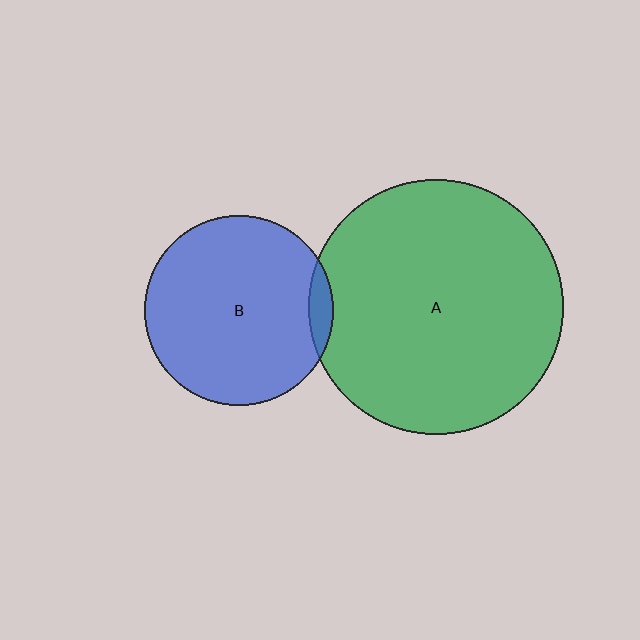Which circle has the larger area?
Circle A (green).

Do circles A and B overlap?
Yes.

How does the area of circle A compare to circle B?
Approximately 1.8 times.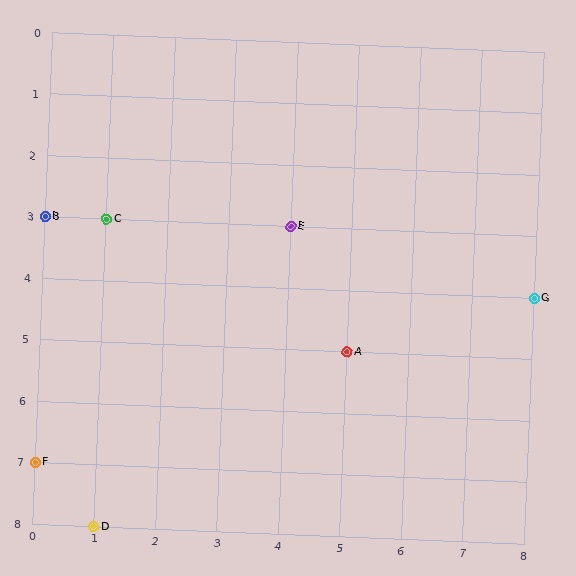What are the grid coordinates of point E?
Point E is at grid coordinates (4, 3).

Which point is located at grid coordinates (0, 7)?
Point F is at (0, 7).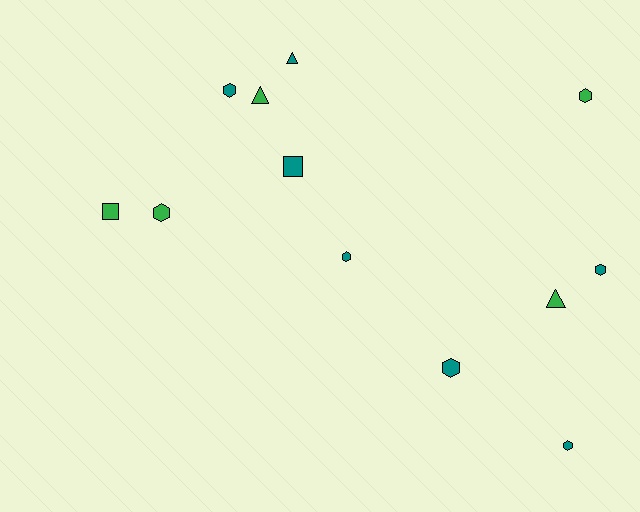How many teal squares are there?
There is 1 teal square.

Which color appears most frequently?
Teal, with 7 objects.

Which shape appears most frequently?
Hexagon, with 7 objects.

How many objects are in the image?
There are 12 objects.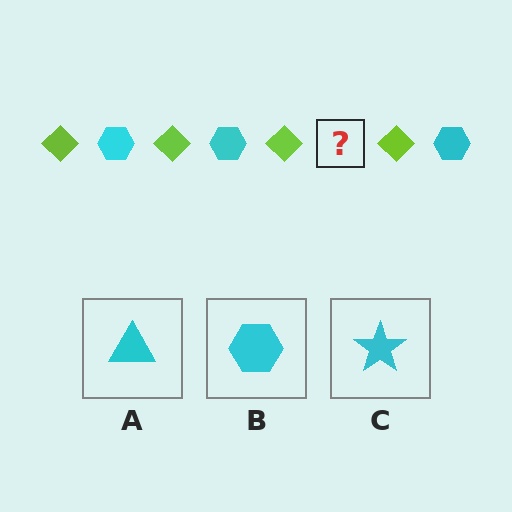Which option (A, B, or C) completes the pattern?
B.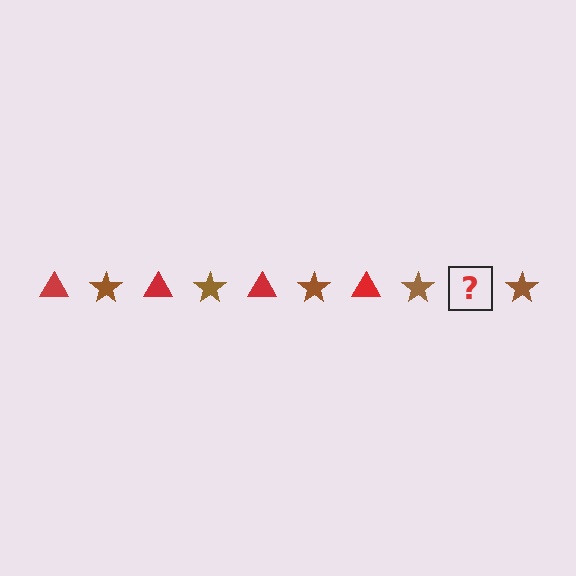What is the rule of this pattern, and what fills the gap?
The rule is that the pattern alternates between red triangle and brown star. The gap should be filled with a red triangle.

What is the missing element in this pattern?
The missing element is a red triangle.